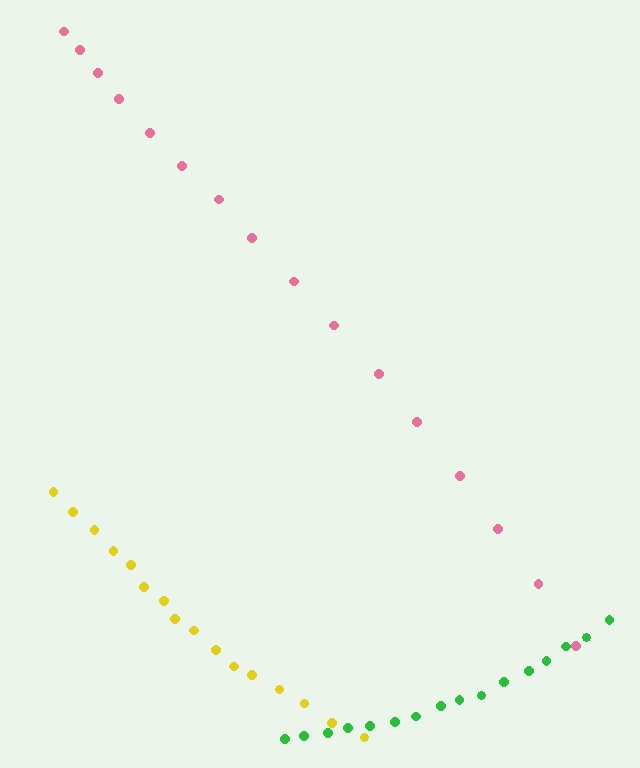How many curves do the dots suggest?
There are 3 distinct paths.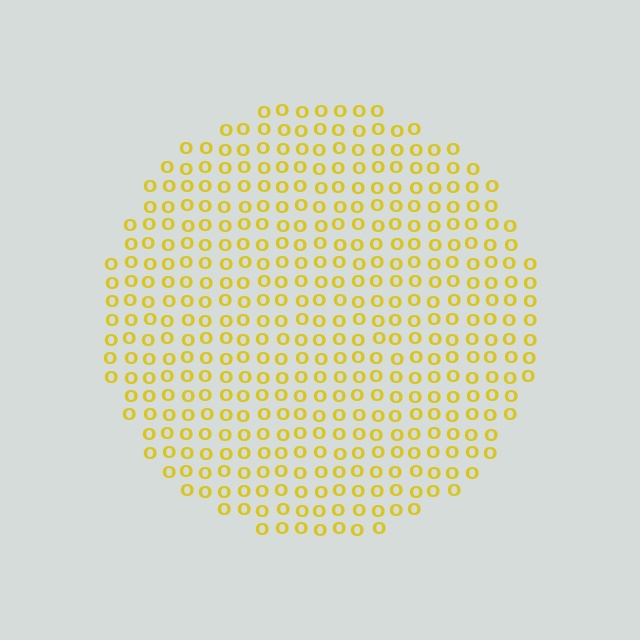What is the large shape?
The large shape is a circle.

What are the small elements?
The small elements are letter O's.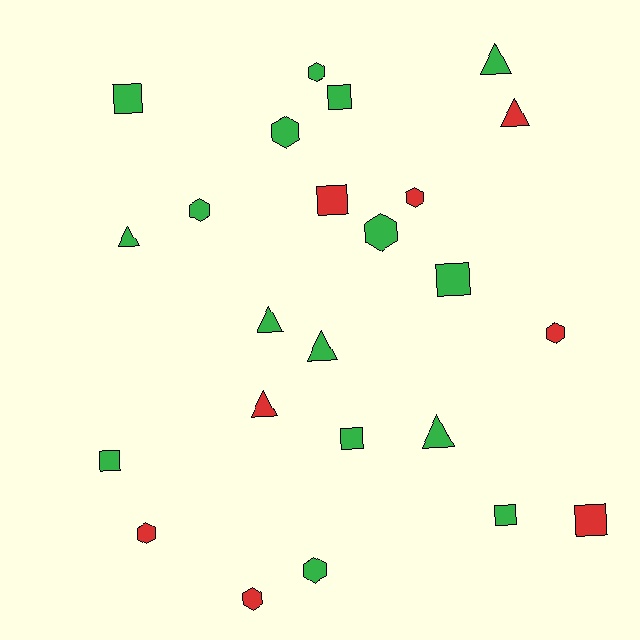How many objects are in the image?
There are 24 objects.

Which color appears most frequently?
Green, with 16 objects.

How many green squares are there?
There are 6 green squares.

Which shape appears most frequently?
Hexagon, with 9 objects.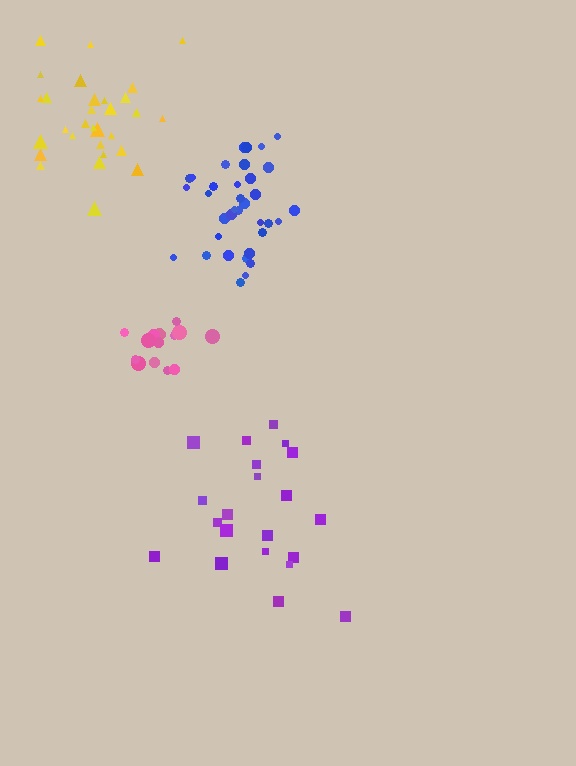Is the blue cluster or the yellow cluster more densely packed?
Blue.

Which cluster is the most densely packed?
Blue.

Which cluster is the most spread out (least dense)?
Purple.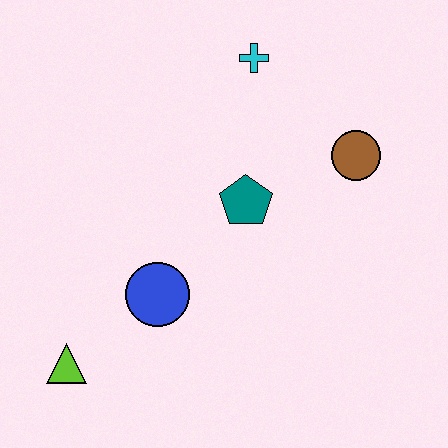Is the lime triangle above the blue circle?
No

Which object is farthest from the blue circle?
The cyan cross is farthest from the blue circle.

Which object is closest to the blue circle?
The lime triangle is closest to the blue circle.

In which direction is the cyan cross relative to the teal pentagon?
The cyan cross is above the teal pentagon.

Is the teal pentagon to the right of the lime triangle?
Yes